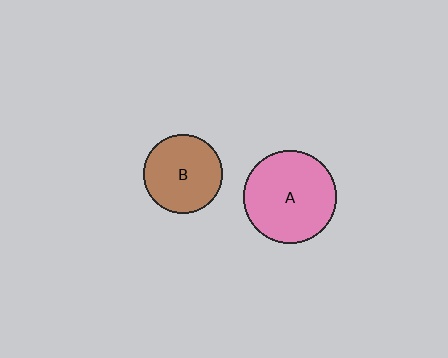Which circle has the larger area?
Circle A (pink).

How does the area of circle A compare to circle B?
Approximately 1.4 times.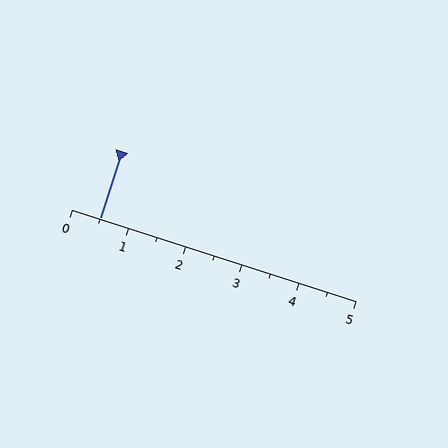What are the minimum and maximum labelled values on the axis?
The axis runs from 0 to 5.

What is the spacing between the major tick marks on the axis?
The major ticks are spaced 1 apart.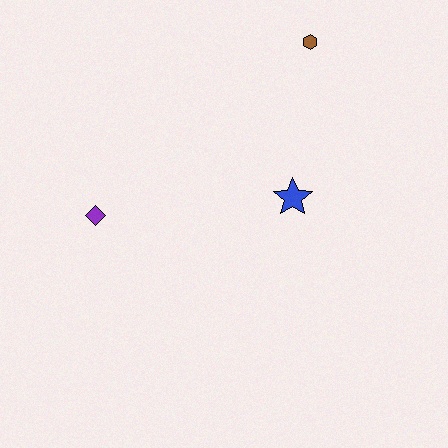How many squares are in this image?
There are no squares.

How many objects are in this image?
There are 3 objects.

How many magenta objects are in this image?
There are no magenta objects.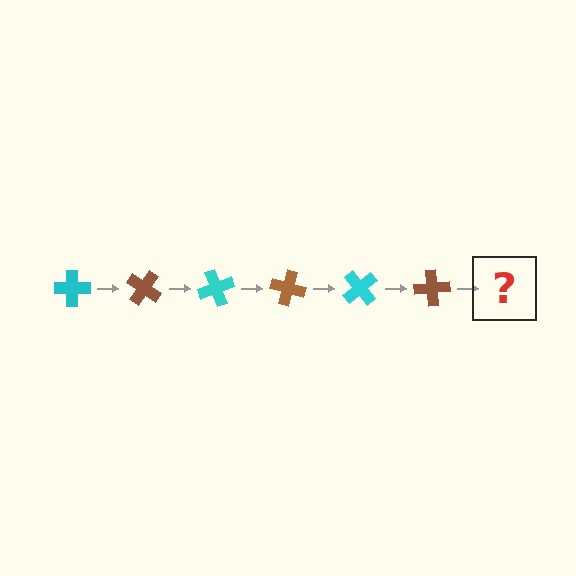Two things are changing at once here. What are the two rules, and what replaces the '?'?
The two rules are that it rotates 35 degrees each step and the color cycles through cyan and brown. The '?' should be a cyan cross, rotated 210 degrees from the start.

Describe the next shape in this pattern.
It should be a cyan cross, rotated 210 degrees from the start.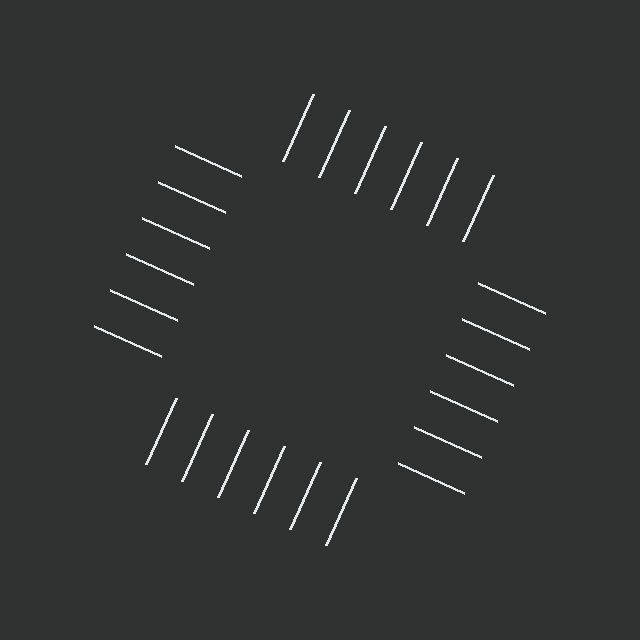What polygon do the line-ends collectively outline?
An illusory square — the line segments terminate on its edges but no continuous stroke is drawn.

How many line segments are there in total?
24 — 6 along each of the 4 edges.